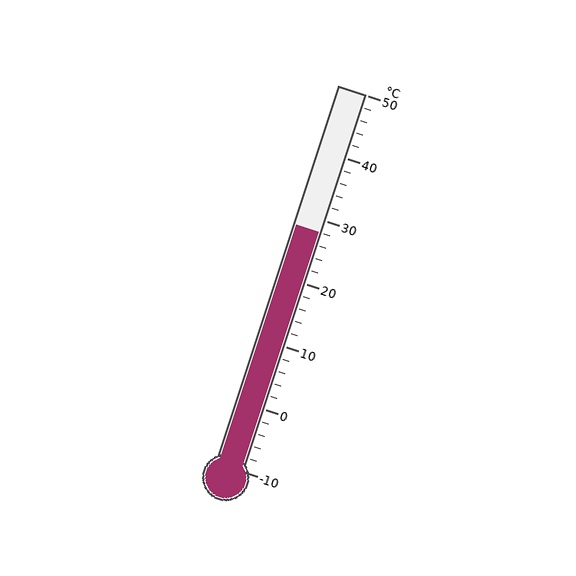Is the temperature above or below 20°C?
The temperature is above 20°C.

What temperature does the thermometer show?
The thermometer shows approximately 28°C.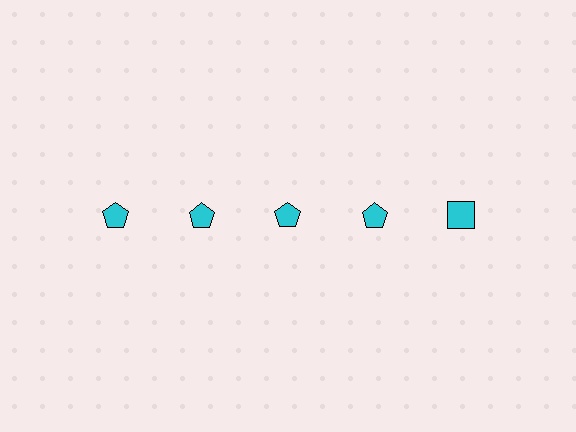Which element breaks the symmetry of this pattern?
The cyan square in the top row, rightmost column breaks the symmetry. All other shapes are cyan pentagons.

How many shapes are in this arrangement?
There are 5 shapes arranged in a grid pattern.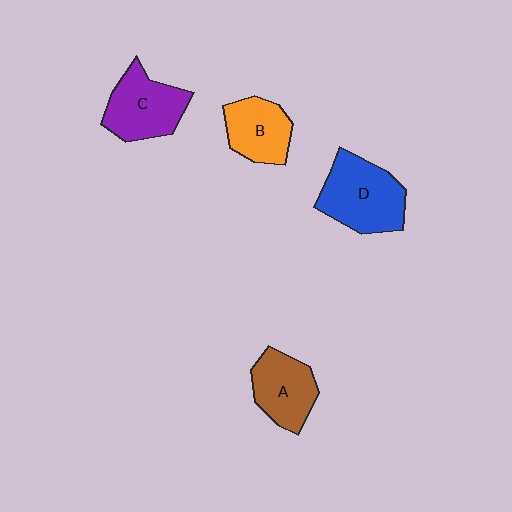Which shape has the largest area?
Shape D (blue).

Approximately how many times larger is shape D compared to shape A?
Approximately 1.3 times.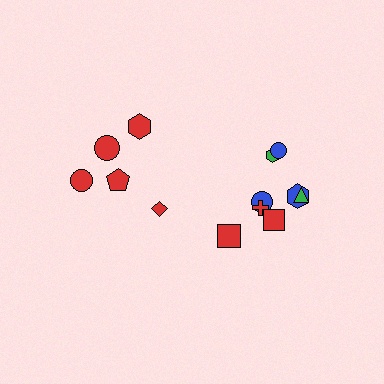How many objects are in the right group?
There are 8 objects.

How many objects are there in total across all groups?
There are 13 objects.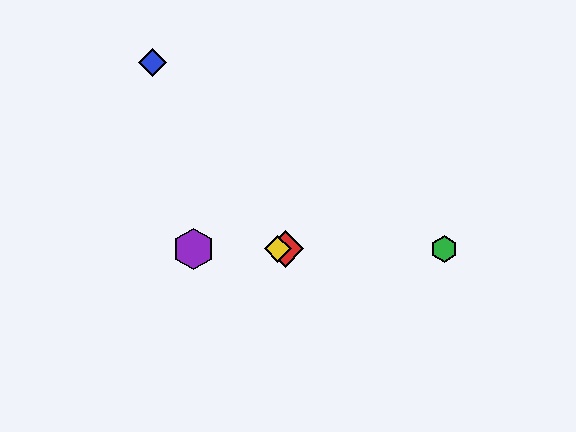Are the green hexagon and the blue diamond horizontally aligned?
No, the green hexagon is at y≈249 and the blue diamond is at y≈63.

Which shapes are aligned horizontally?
The red diamond, the green hexagon, the yellow diamond, the purple hexagon are aligned horizontally.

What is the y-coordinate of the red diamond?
The red diamond is at y≈249.